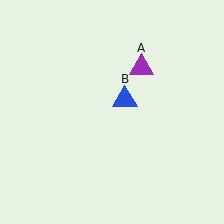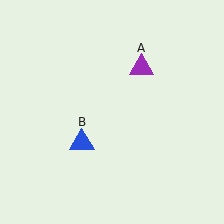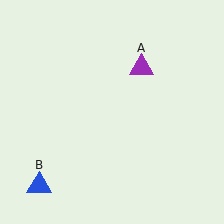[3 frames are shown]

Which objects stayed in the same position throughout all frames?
Purple triangle (object A) remained stationary.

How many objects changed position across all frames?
1 object changed position: blue triangle (object B).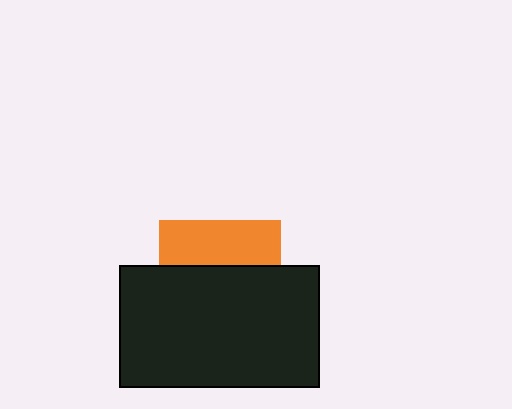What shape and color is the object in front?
The object in front is a black rectangle.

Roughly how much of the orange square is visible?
A small part of it is visible (roughly 37%).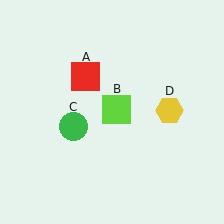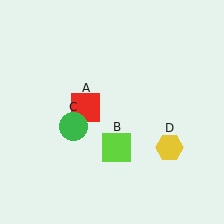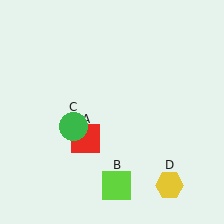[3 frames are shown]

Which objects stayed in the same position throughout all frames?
Green circle (object C) remained stationary.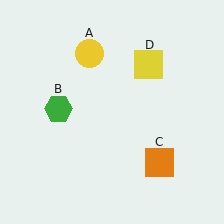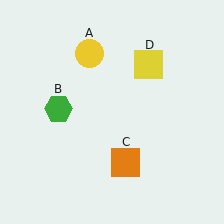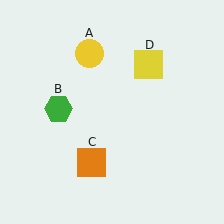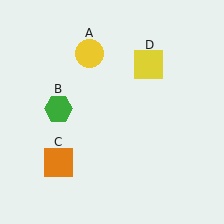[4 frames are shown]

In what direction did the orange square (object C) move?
The orange square (object C) moved left.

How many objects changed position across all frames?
1 object changed position: orange square (object C).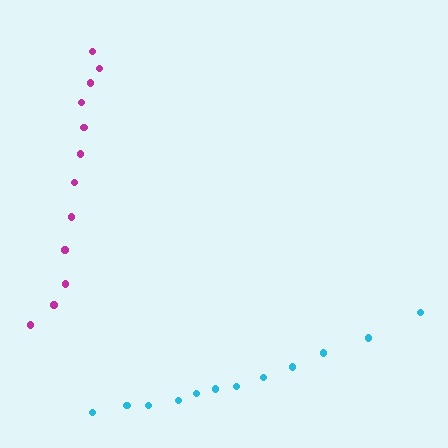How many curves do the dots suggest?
There are 2 distinct paths.